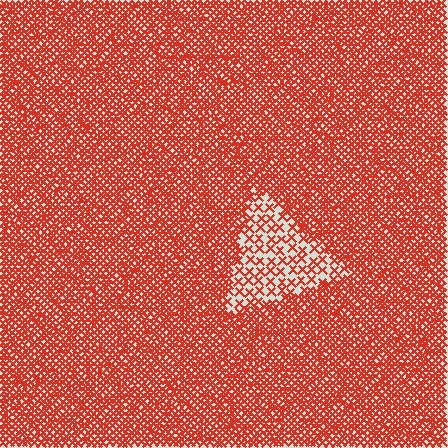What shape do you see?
I see a triangle.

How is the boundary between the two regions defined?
The boundary is defined by a change in element density (approximately 2.9x ratio). All elements are the same color, size, and shape.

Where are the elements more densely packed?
The elements are more densely packed outside the triangle boundary.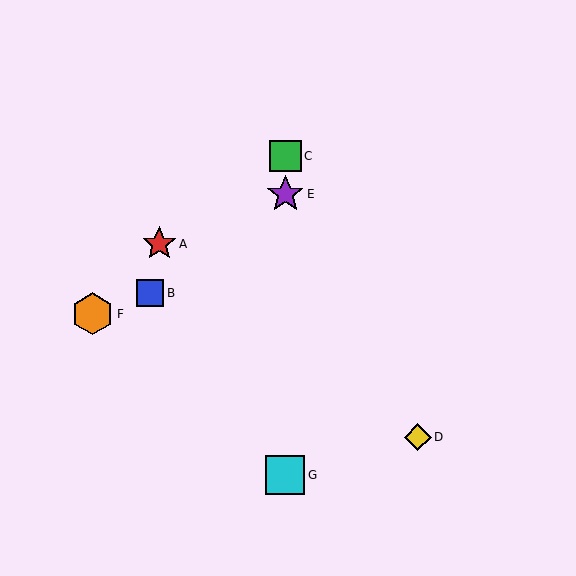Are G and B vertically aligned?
No, G is at x≈285 and B is at x≈150.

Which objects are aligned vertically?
Objects C, E, G are aligned vertically.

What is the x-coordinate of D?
Object D is at x≈418.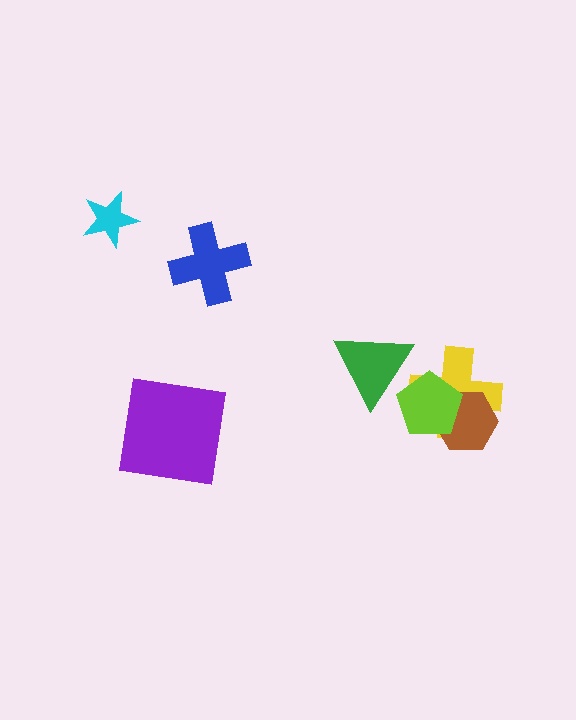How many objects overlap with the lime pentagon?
3 objects overlap with the lime pentagon.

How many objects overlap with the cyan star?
0 objects overlap with the cyan star.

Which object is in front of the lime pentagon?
The green triangle is in front of the lime pentagon.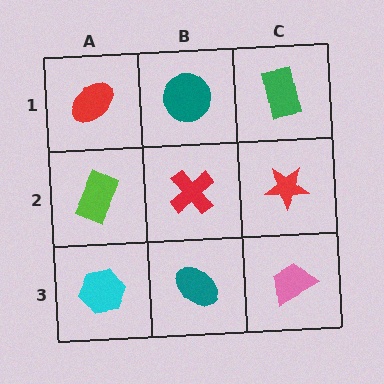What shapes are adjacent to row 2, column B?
A teal circle (row 1, column B), a teal ellipse (row 3, column B), a lime rectangle (row 2, column A), a red star (row 2, column C).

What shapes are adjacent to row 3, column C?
A red star (row 2, column C), a teal ellipse (row 3, column B).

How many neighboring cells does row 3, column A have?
2.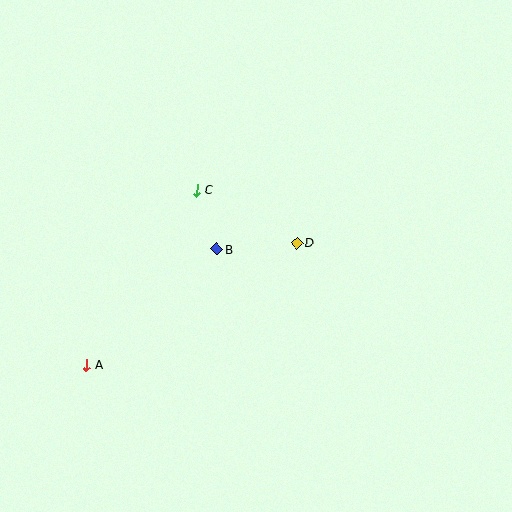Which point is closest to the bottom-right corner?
Point D is closest to the bottom-right corner.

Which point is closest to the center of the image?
Point B at (217, 249) is closest to the center.